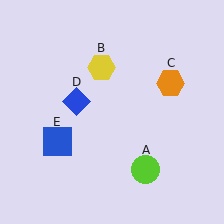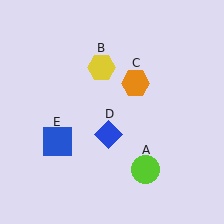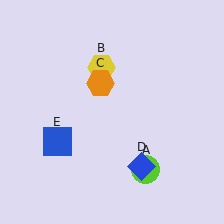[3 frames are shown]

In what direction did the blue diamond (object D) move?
The blue diamond (object D) moved down and to the right.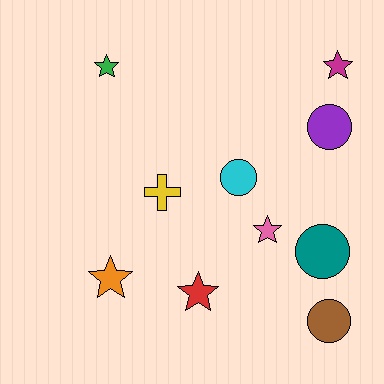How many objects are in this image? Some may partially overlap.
There are 10 objects.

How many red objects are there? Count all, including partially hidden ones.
There is 1 red object.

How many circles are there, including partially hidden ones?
There are 4 circles.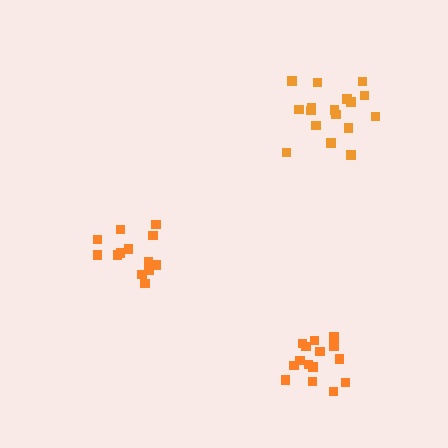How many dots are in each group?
Group 1: 13 dots, Group 2: 15 dots, Group 3: 17 dots (45 total).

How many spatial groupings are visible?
There are 3 spatial groupings.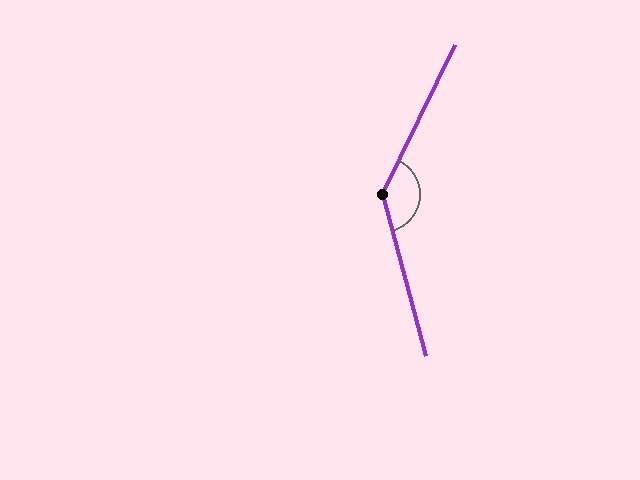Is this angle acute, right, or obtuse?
It is obtuse.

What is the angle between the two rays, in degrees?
Approximately 139 degrees.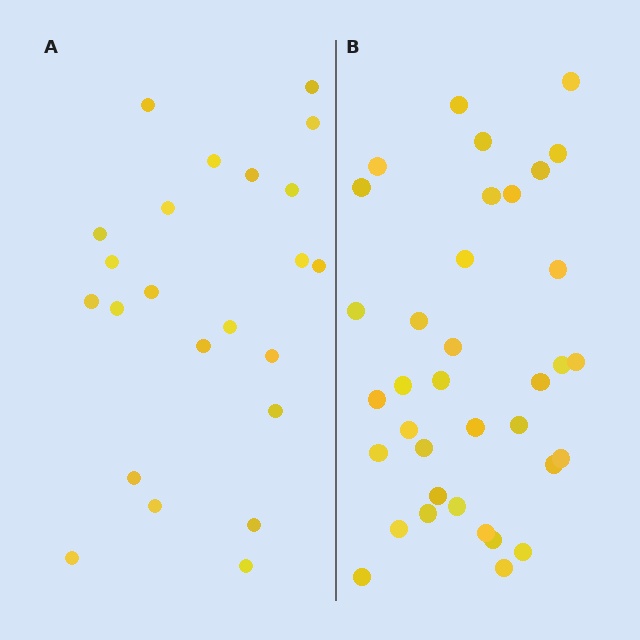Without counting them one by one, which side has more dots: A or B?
Region B (the right region) has more dots.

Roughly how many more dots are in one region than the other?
Region B has approximately 15 more dots than region A.